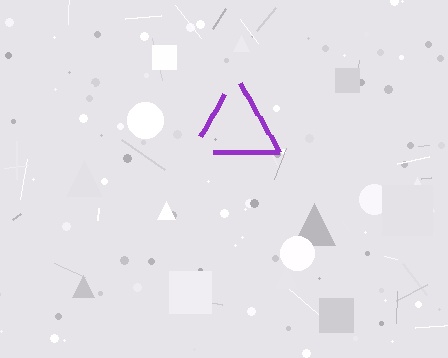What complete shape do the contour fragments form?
The contour fragments form a triangle.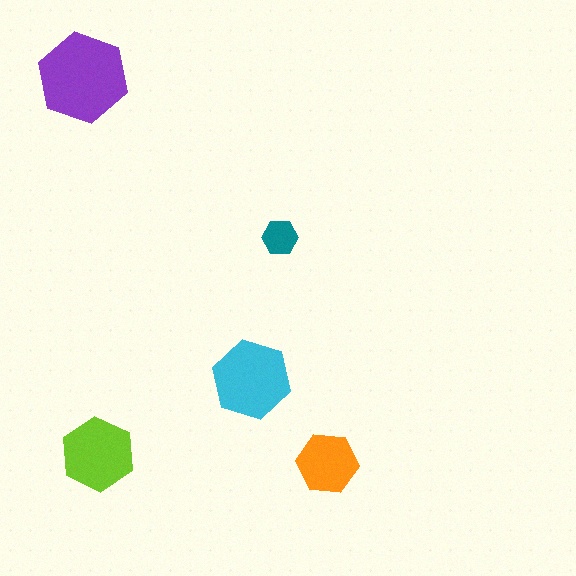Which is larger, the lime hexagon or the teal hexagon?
The lime one.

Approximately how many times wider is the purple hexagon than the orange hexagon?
About 1.5 times wider.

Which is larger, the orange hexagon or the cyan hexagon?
The cyan one.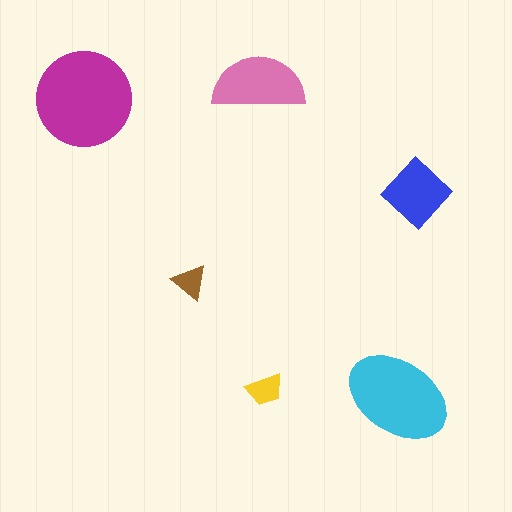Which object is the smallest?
The brown triangle.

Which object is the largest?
The magenta circle.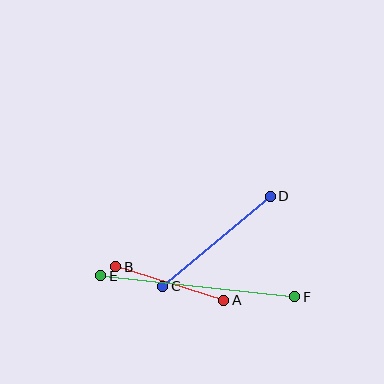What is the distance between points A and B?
The distance is approximately 113 pixels.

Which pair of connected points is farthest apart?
Points E and F are farthest apart.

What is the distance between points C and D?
The distance is approximately 140 pixels.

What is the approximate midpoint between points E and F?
The midpoint is at approximately (198, 286) pixels.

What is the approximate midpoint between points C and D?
The midpoint is at approximately (217, 241) pixels.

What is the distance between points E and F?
The distance is approximately 195 pixels.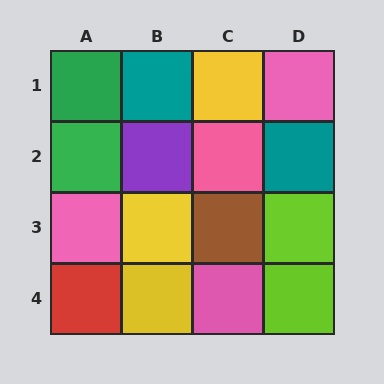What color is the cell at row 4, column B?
Yellow.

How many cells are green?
2 cells are green.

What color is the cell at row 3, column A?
Pink.